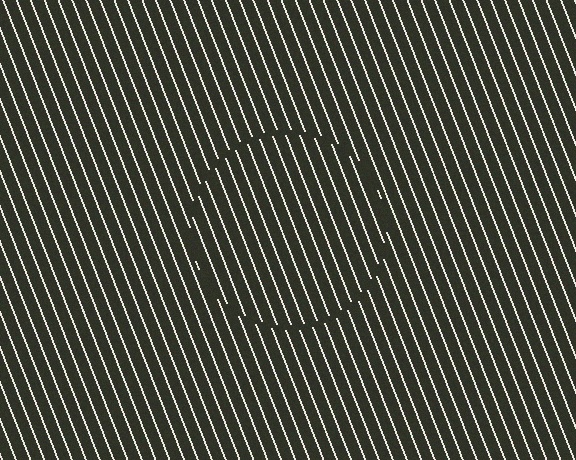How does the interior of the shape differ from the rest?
The interior of the shape contains the same grating, shifted by half a period — the contour is defined by the phase discontinuity where line-ends from the inner and outer gratings abut.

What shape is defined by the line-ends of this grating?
An illusory circle. The interior of the shape contains the same grating, shifted by half a period — the contour is defined by the phase discontinuity where line-ends from the inner and outer gratings abut.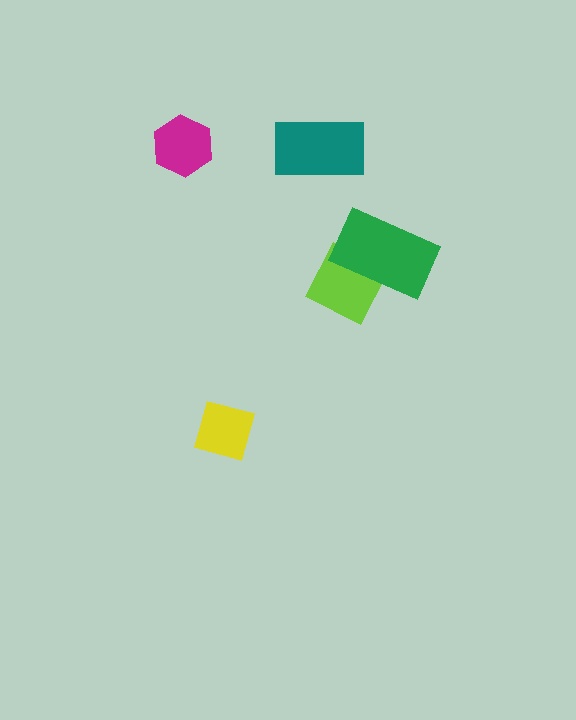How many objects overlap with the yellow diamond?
0 objects overlap with the yellow diamond.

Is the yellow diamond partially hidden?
No, no other shape covers it.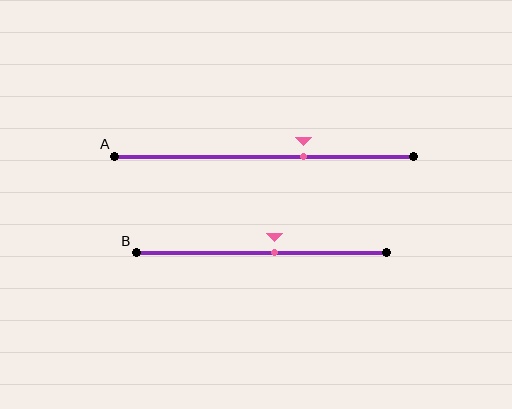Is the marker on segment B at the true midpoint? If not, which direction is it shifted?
No, the marker on segment B is shifted to the right by about 5% of the segment length.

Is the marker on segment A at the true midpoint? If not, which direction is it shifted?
No, the marker on segment A is shifted to the right by about 13% of the segment length.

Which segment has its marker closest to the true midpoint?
Segment B has its marker closest to the true midpoint.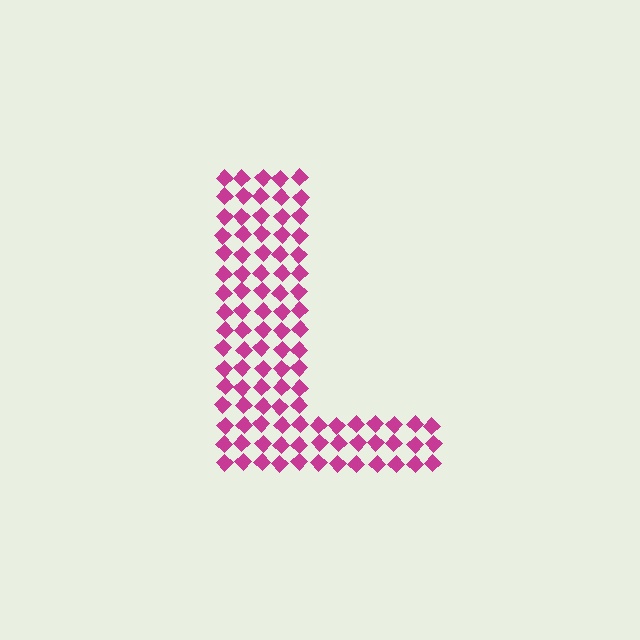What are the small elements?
The small elements are diamonds.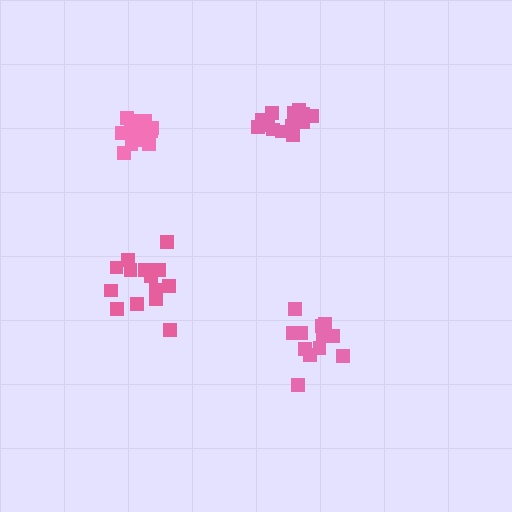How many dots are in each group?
Group 1: 14 dots, Group 2: 15 dots, Group 3: 16 dots, Group 4: 14 dots (59 total).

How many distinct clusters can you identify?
There are 4 distinct clusters.